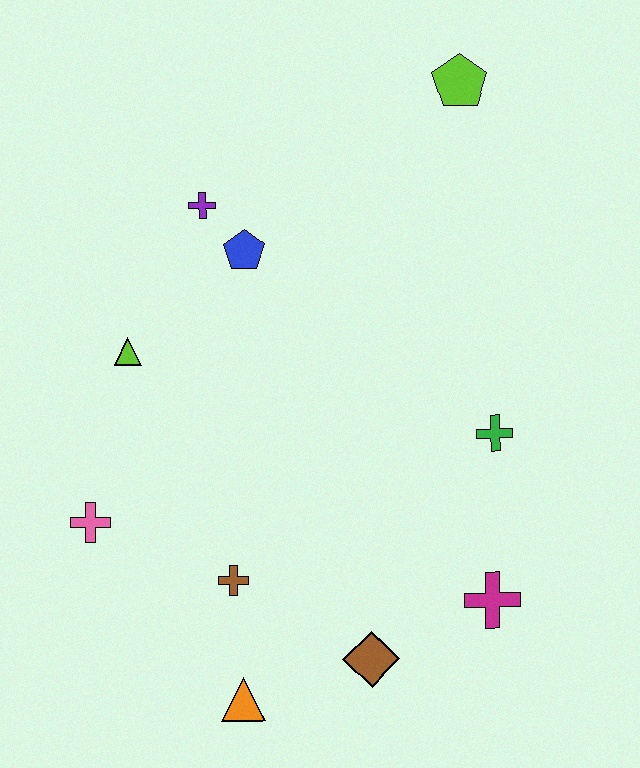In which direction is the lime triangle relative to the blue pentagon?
The lime triangle is to the left of the blue pentagon.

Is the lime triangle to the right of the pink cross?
Yes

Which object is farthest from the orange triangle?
The lime pentagon is farthest from the orange triangle.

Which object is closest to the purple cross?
The blue pentagon is closest to the purple cross.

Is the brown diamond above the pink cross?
No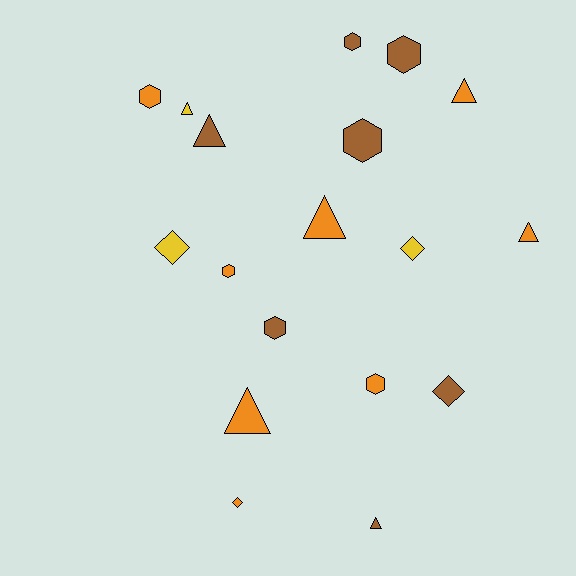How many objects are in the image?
There are 18 objects.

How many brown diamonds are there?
There is 1 brown diamond.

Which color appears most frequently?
Orange, with 8 objects.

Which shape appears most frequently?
Hexagon, with 7 objects.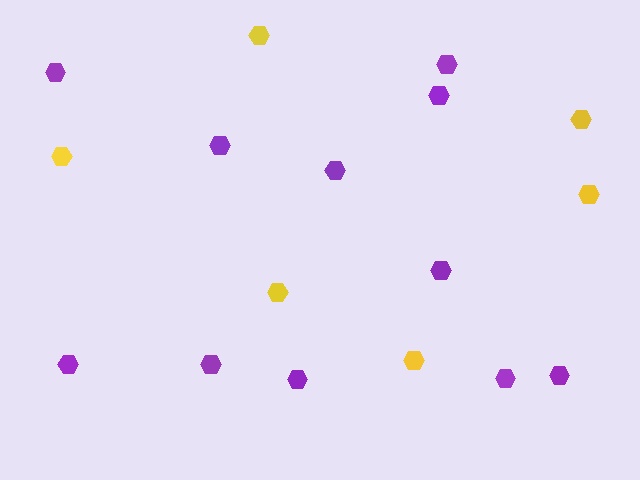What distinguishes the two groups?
There are 2 groups: one group of yellow hexagons (6) and one group of purple hexagons (11).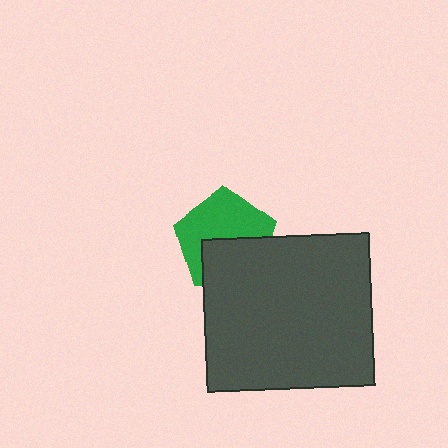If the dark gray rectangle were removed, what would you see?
You would see the complete green pentagon.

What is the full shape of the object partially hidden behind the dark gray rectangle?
The partially hidden object is a green pentagon.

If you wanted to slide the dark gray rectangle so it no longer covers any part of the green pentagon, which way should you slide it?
Slide it down — that is the most direct way to separate the two shapes.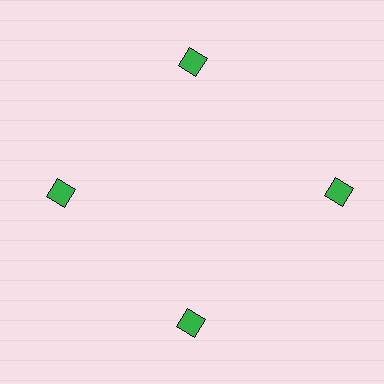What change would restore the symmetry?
The symmetry would be restored by moving it inward, back onto the ring so that all 4 diamonds sit at equal angles and equal distance from the center.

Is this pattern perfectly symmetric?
No. The 4 green diamonds are arranged in a ring, but one element near the 3 o'clock position is pushed outward from the center, breaking the 4-fold rotational symmetry.